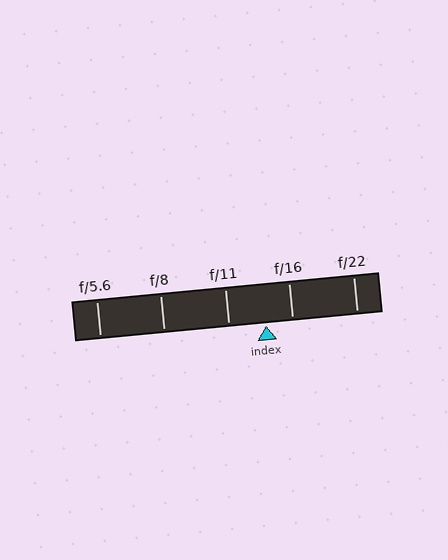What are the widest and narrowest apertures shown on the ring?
The widest aperture shown is f/5.6 and the narrowest is f/22.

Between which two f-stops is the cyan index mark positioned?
The index mark is between f/11 and f/16.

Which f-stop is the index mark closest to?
The index mark is closest to f/16.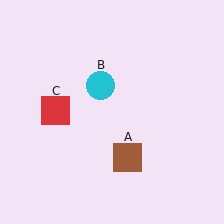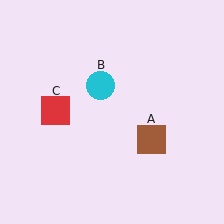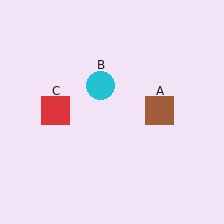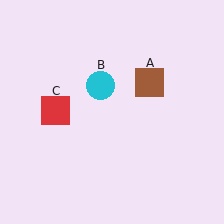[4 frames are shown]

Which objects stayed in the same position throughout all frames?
Cyan circle (object B) and red square (object C) remained stationary.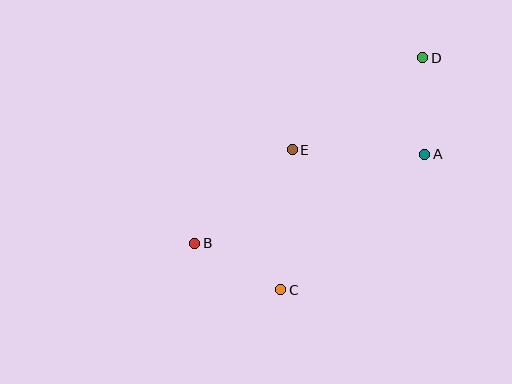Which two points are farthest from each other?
Points B and D are farthest from each other.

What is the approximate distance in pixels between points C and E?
The distance between C and E is approximately 141 pixels.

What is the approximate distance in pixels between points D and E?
The distance between D and E is approximately 159 pixels.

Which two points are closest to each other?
Points A and D are closest to each other.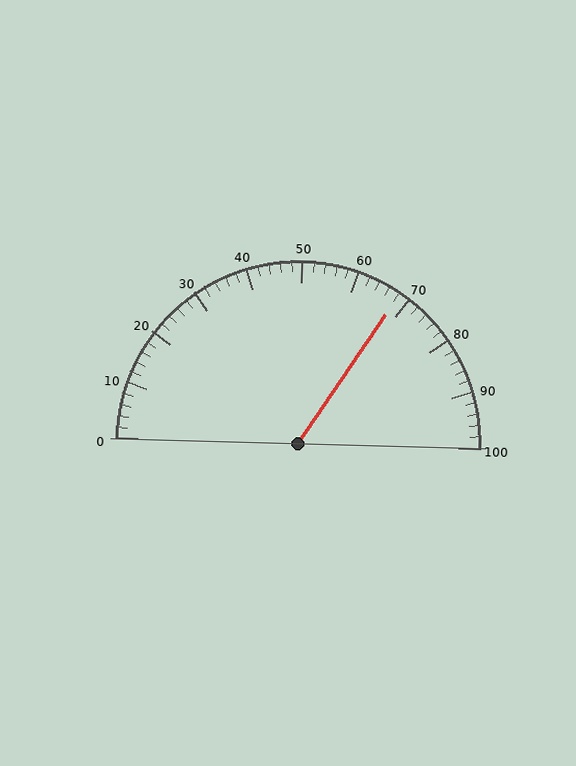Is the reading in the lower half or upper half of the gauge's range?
The reading is in the upper half of the range (0 to 100).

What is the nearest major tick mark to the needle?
The nearest major tick mark is 70.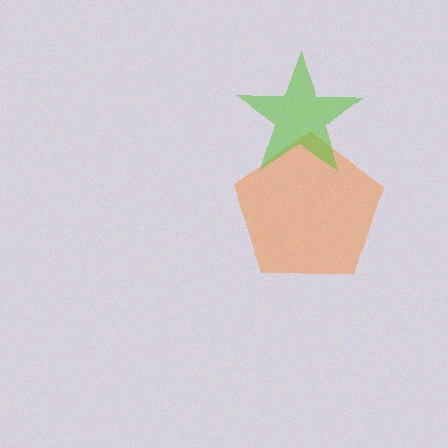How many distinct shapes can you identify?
There are 2 distinct shapes: an orange pentagon, a lime star.